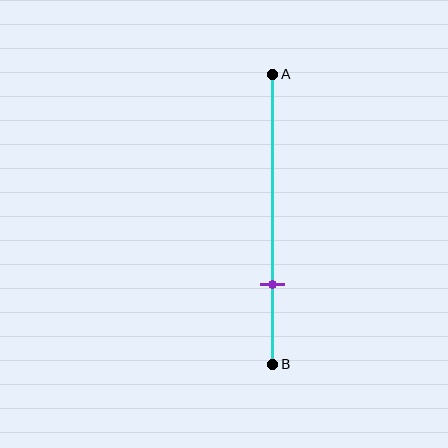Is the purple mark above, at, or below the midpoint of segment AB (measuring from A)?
The purple mark is below the midpoint of segment AB.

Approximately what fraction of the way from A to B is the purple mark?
The purple mark is approximately 75% of the way from A to B.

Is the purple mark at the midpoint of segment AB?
No, the mark is at about 75% from A, not at the 50% midpoint.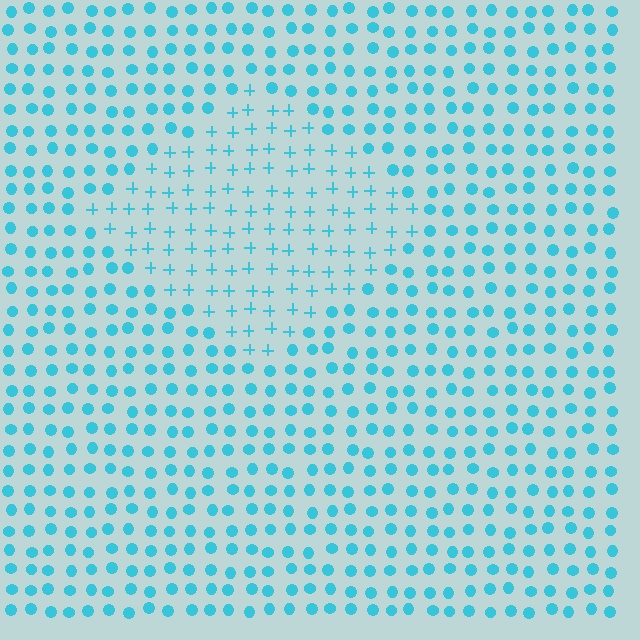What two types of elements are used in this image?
The image uses plus signs inside the diamond region and circles outside it.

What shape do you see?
I see a diamond.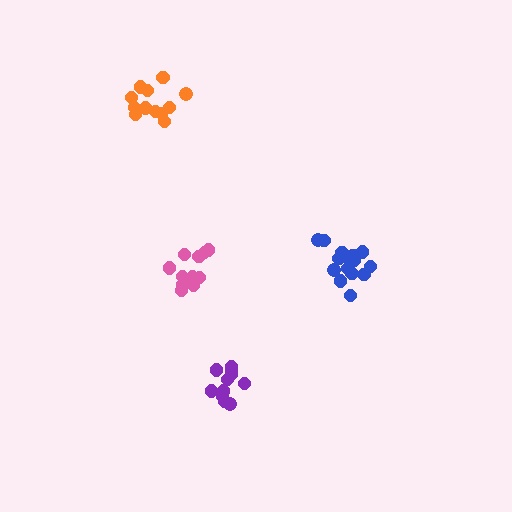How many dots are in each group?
Group 1: 11 dots, Group 2: 12 dots, Group 3: 16 dots, Group 4: 11 dots (50 total).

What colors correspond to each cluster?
The clusters are colored: purple, orange, blue, pink.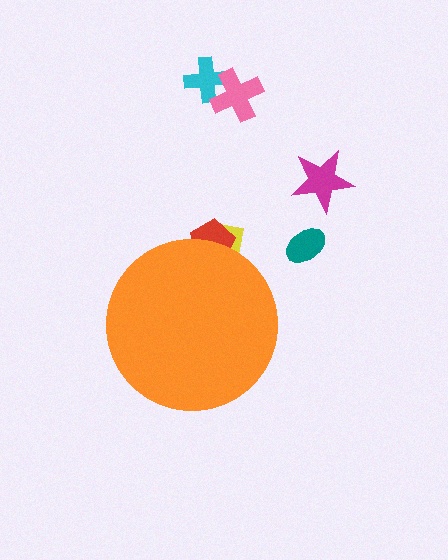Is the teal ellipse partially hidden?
No, the teal ellipse is fully visible.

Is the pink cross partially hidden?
No, the pink cross is fully visible.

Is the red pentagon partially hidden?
Yes, the red pentagon is partially hidden behind the orange circle.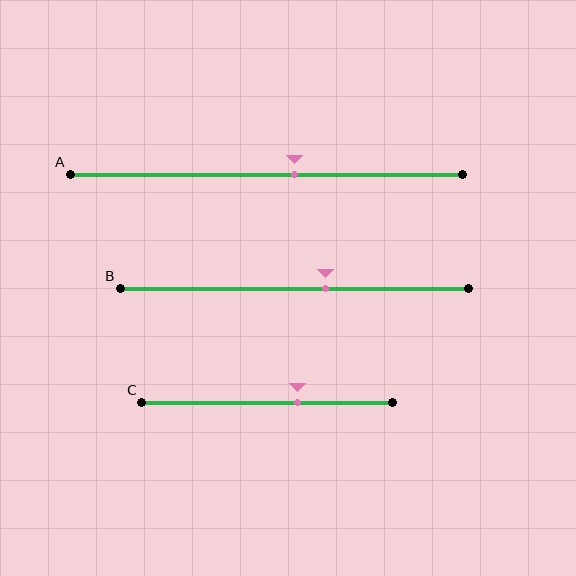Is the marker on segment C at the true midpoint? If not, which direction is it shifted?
No, the marker on segment C is shifted to the right by about 12% of the segment length.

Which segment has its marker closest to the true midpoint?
Segment A has its marker closest to the true midpoint.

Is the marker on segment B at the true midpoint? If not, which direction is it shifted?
No, the marker on segment B is shifted to the right by about 9% of the segment length.